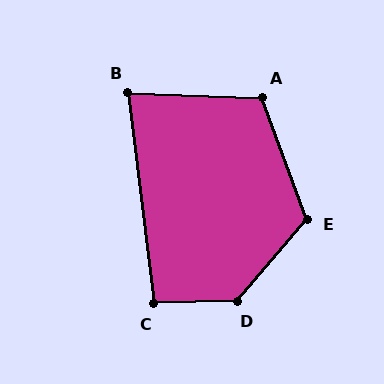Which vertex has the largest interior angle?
D, at approximately 132 degrees.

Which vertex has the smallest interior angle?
B, at approximately 81 degrees.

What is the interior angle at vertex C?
Approximately 95 degrees (obtuse).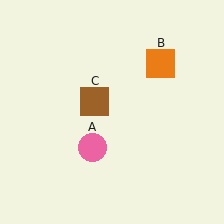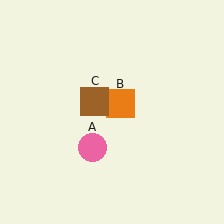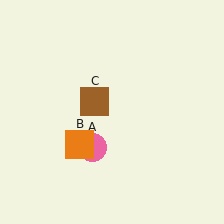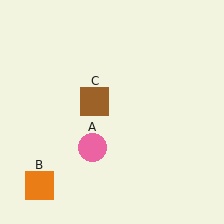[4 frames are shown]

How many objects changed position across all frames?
1 object changed position: orange square (object B).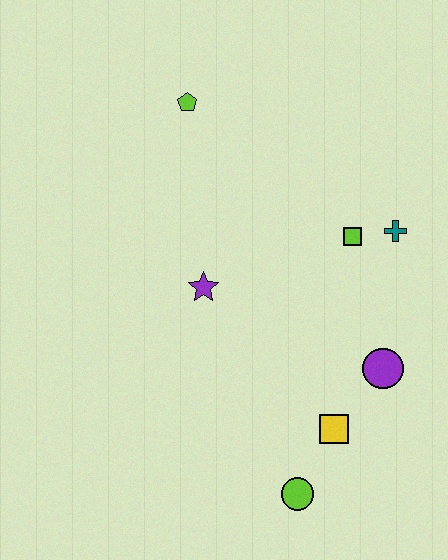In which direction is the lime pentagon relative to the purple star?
The lime pentagon is above the purple star.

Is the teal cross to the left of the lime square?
No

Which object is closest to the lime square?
The teal cross is closest to the lime square.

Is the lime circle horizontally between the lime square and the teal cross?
No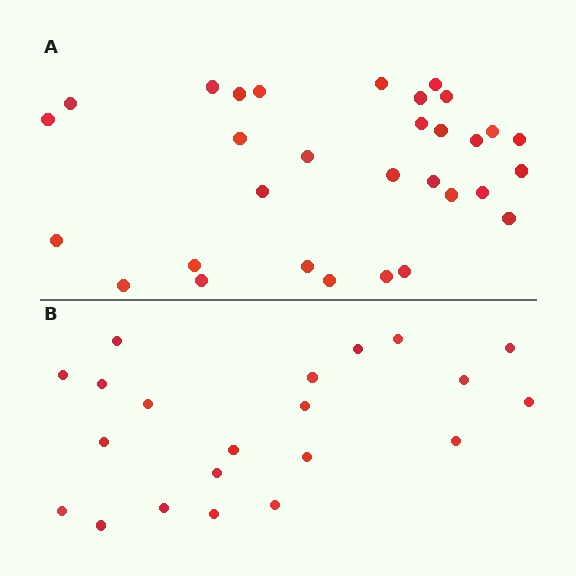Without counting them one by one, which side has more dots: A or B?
Region A (the top region) has more dots.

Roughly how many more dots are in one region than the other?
Region A has roughly 10 or so more dots than region B.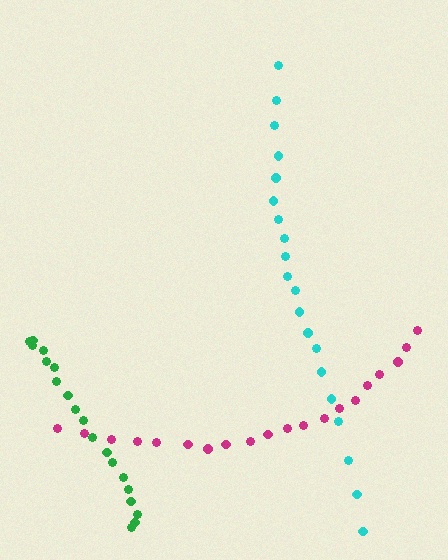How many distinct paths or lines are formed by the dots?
There are 3 distinct paths.